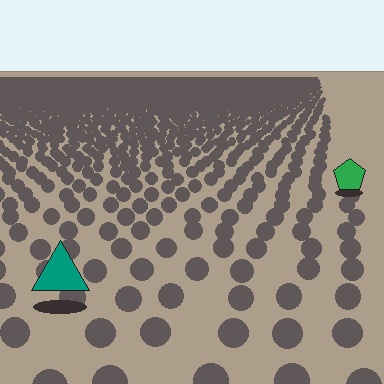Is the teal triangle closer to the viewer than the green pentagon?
Yes. The teal triangle is closer — you can tell from the texture gradient: the ground texture is coarser near it.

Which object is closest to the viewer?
The teal triangle is closest. The texture marks near it are larger and more spread out.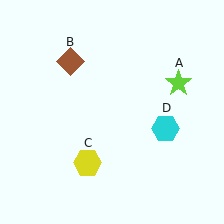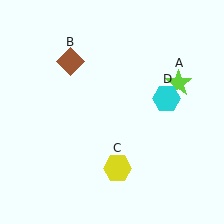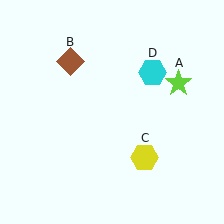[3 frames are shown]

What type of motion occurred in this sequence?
The yellow hexagon (object C), cyan hexagon (object D) rotated counterclockwise around the center of the scene.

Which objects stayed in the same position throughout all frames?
Lime star (object A) and brown diamond (object B) remained stationary.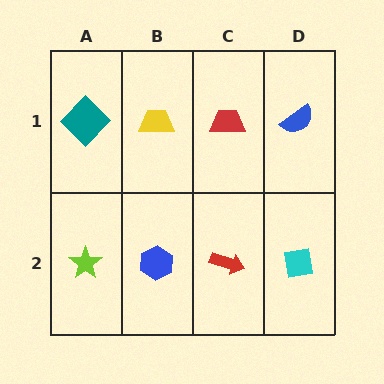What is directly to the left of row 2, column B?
A lime star.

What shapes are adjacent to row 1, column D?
A cyan square (row 2, column D), a red trapezoid (row 1, column C).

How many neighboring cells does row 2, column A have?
2.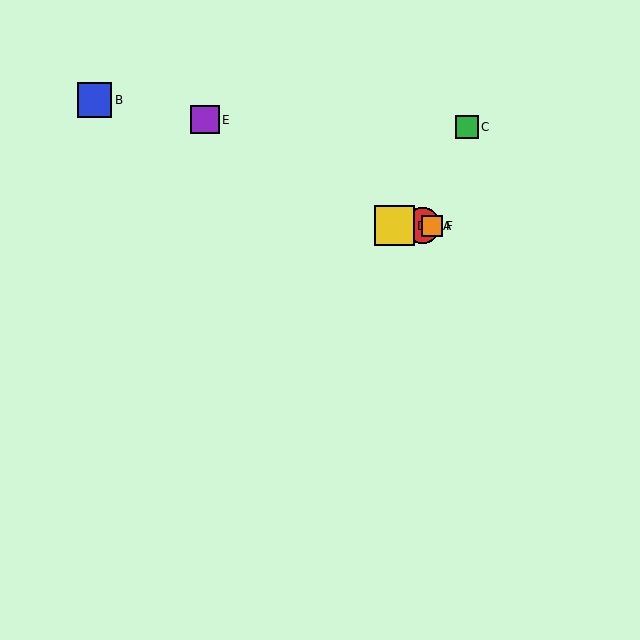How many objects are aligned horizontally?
3 objects (A, D, F) are aligned horizontally.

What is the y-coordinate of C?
Object C is at y≈127.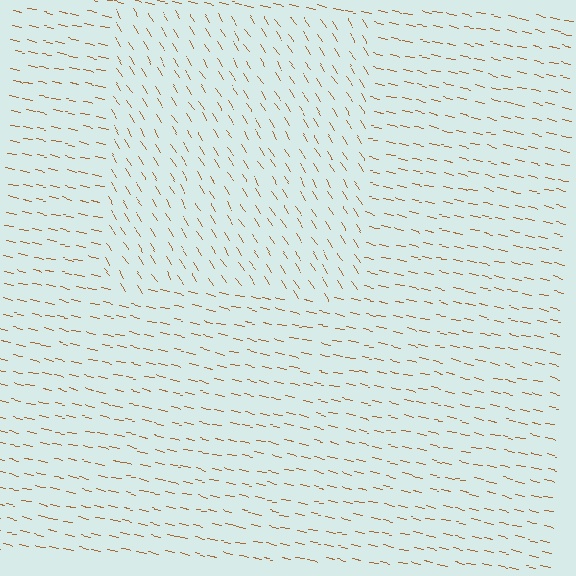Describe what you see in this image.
The image is filled with small brown line segments. A rectangle region in the image has lines oriented differently from the surrounding lines, creating a visible texture boundary.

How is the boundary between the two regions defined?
The boundary is defined purely by a change in line orientation (approximately 45 degrees difference). All lines are the same color and thickness.